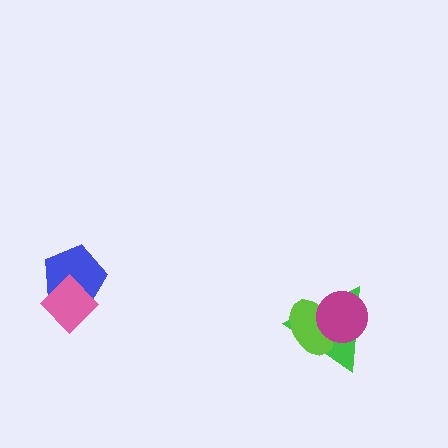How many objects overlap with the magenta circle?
2 objects overlap with the magenta circle.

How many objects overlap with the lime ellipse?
2 objects overlap with the lime ellipse.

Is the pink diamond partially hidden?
No, no other shape covers it.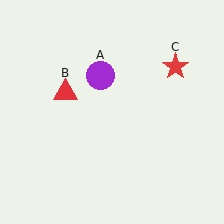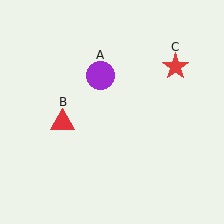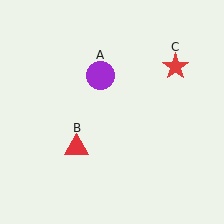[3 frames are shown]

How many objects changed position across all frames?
1 object changed position: red triangle (object B).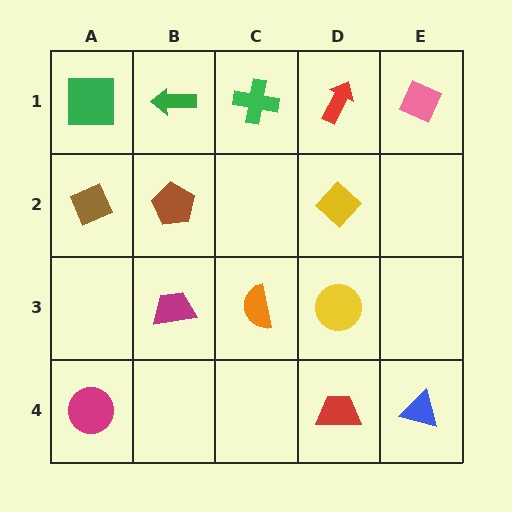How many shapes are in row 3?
3 shapes.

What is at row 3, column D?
A yellow circle.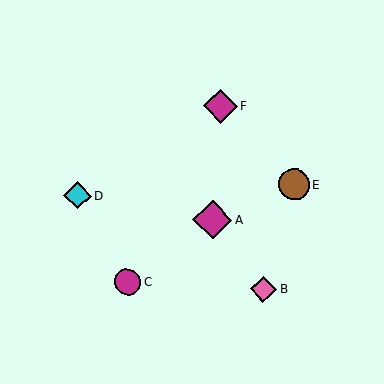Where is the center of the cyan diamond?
The center of the cyan diamond is at (77, 195).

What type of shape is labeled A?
Shape A is a magenta diamond.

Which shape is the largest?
The magenta diamond (labeled A) is the largest.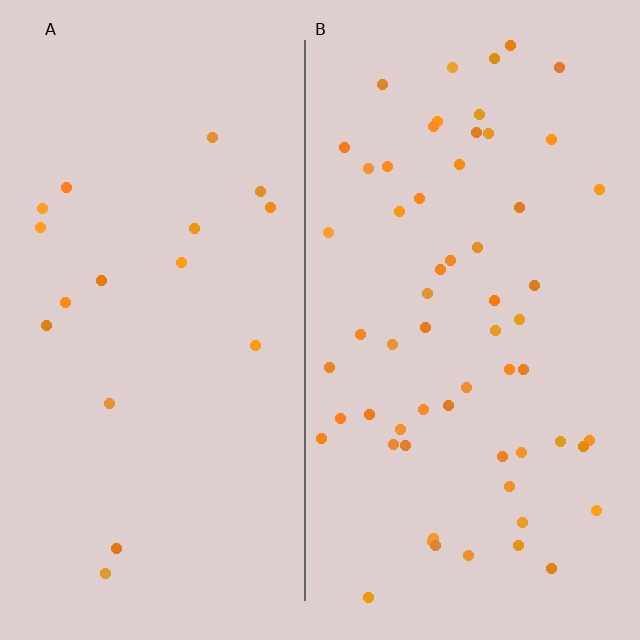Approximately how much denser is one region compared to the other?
Approximately 3.5× — region B over region A.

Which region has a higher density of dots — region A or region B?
B (the right).